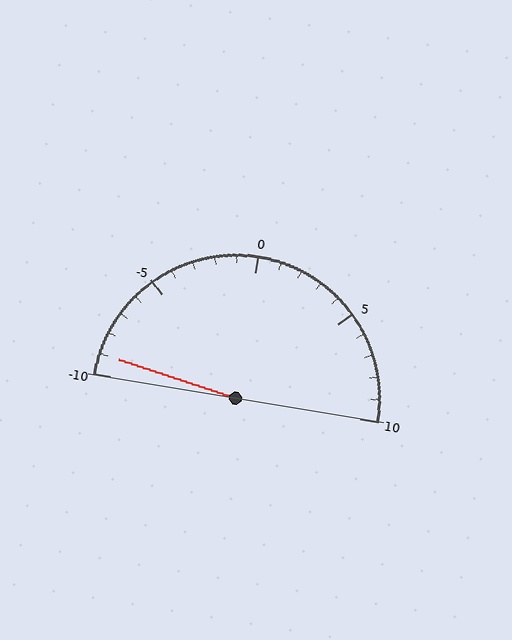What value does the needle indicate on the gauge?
The needle indicates approximately -9.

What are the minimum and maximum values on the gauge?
The gauge ranges from -10 to 10.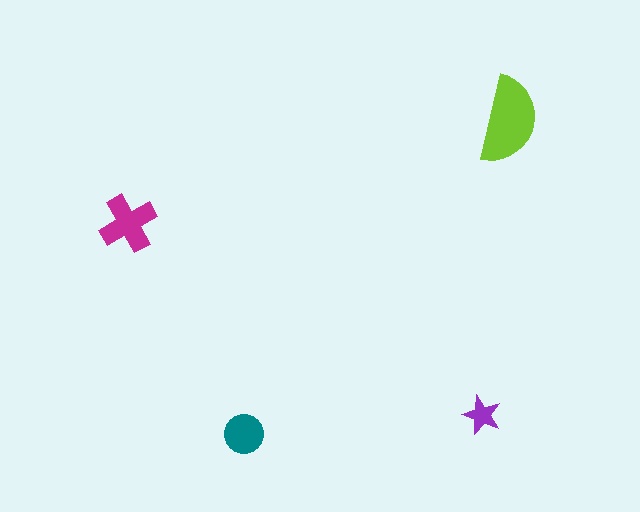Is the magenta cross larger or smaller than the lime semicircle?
Smaller.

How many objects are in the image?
There are 4 objects in the image.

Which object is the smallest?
The purple star.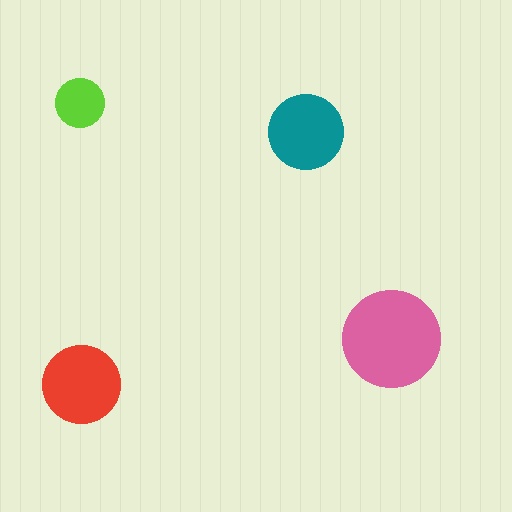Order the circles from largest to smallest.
the pink one, the red one, the teal one, the lime one.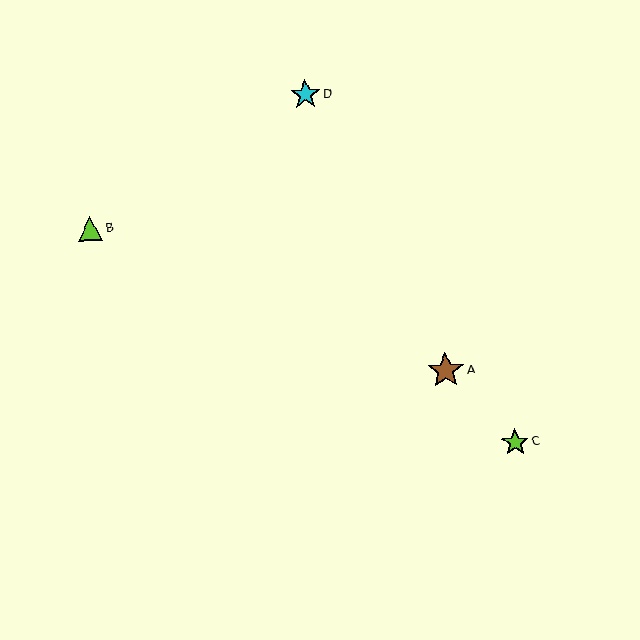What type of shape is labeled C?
Shape C is a lime star.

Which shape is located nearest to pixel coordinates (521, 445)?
The lime star (labeled C) at (515, 443) is nearest to that location.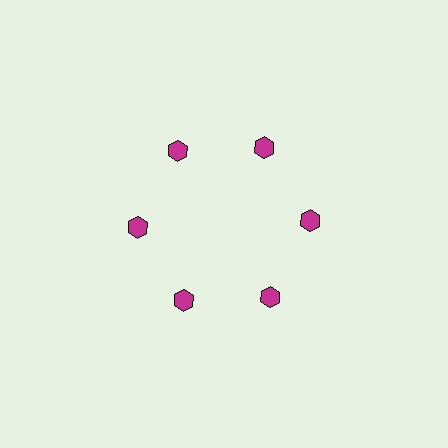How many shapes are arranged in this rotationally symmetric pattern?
There are 6 shapes, arranged in 6 groups of 1.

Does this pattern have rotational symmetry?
Yes, this pattern has 6-fold rotational symmetry. It looks the same after rotating 60 degrees around the center.